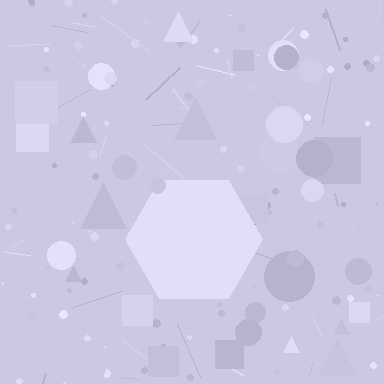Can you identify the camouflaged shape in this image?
The camouflaged shape is a hexagon.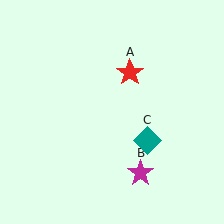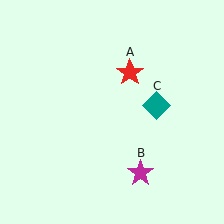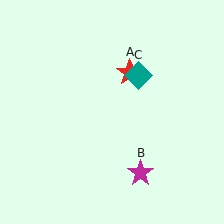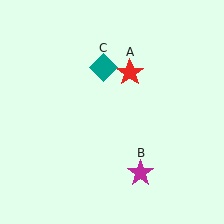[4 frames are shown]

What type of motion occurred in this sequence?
The teal diamond (object C) rotated counterclockwise around the center of the scene.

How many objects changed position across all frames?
1 object changed position: teal diamond (object C).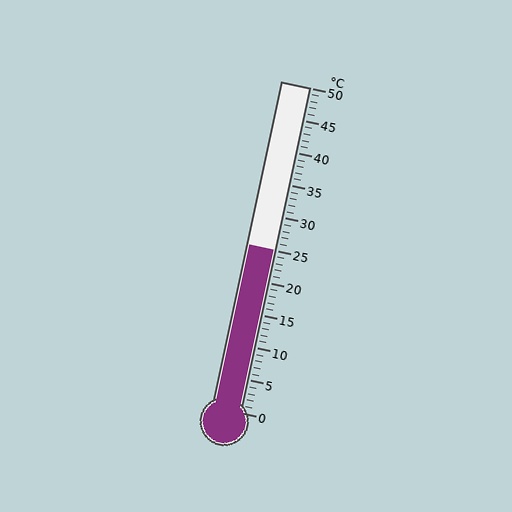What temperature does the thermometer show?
The thermometer shows approximately 25°C.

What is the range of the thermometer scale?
The thermometer scale ranges from 0°C to 50°C.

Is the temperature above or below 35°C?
The temperature is below 35°C.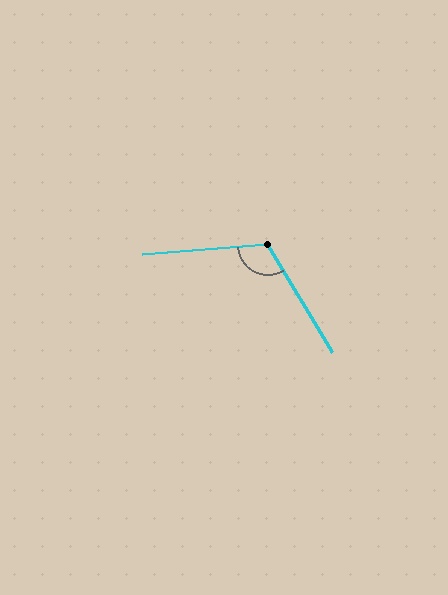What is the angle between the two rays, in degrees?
Approximately 116 degrees.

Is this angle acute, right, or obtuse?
It is obtuse.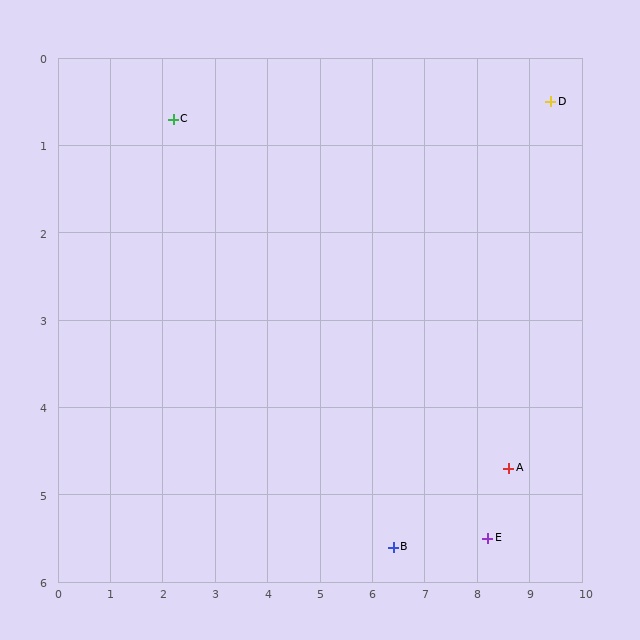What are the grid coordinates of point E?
Point E is at approximately (8.2, 5.5).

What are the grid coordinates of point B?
Point B is at approximately (6.4, 5.6).